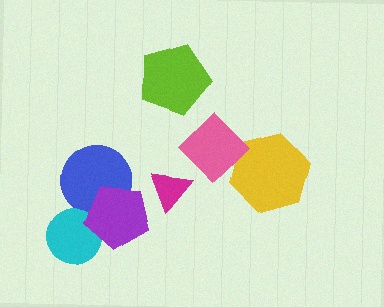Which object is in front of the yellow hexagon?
The pink diamond is in front of the yellow hexagon.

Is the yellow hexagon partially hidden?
Yes, it is partially covered by another shape.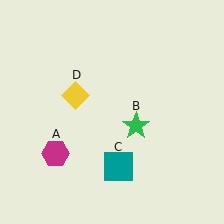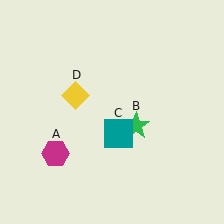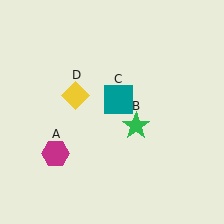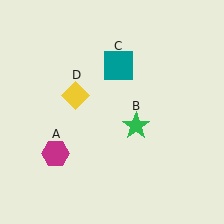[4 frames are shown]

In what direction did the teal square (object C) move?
The teal square (object C) moved up.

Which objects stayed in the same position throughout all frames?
Magenta hexagon (object A) and green star (object B) and yellow diamond (object D) remained stationary.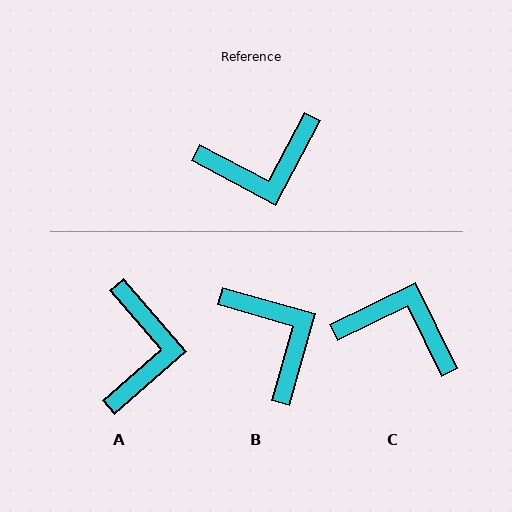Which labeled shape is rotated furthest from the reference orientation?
C, about 144 degrees away.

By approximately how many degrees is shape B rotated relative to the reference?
Approximately 102 degrees counter-clockwise.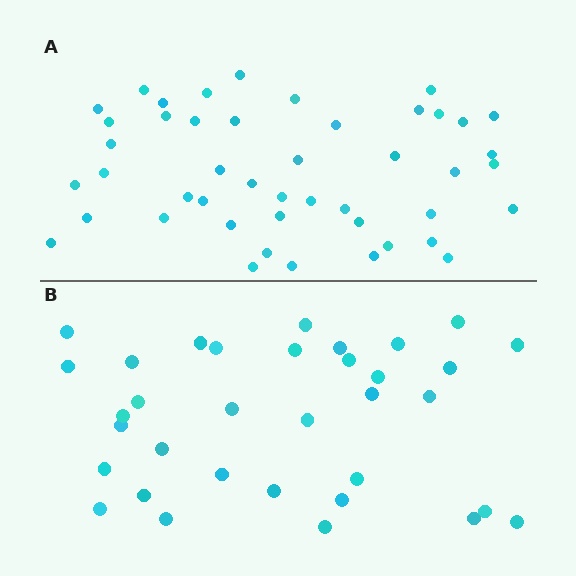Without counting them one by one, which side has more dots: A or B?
Region A (the top region) has more dots.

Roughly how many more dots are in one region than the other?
Region A has roughly 12 or so more dots than region B.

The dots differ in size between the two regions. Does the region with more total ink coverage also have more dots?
No. Region B has more total ink coverage because its dots are larger, but region A actually contains more individual dots. Total area can be misleading — the number of items is what matters here.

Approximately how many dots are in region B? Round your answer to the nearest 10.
About 30 dots. (The exact count is 34, which rounds to 30.)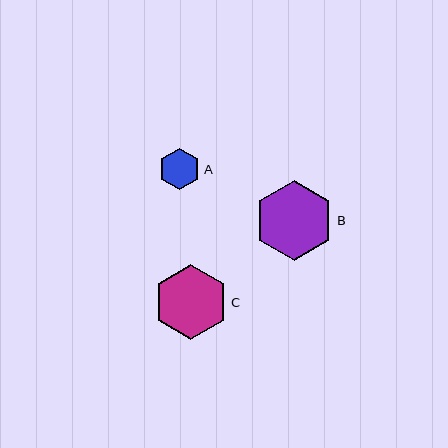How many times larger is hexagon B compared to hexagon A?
Hexagon B is approximately 1.9 times the size of hexagon A.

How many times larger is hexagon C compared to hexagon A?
Hexagon C is approximately 1.8 times the size of hexagon A.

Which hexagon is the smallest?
Hexagon A is the smallest with a size of approximately 41 pixels.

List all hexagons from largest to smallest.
From largest to smallest: B, C, A.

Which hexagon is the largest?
Hexagon B is the largest with a size of approximately 80 pixels.